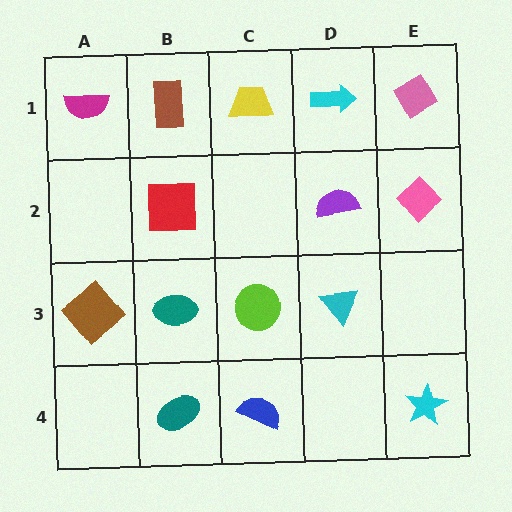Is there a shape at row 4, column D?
No, that cell is empty.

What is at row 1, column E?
A pink diamond.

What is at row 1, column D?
A cyan arrow.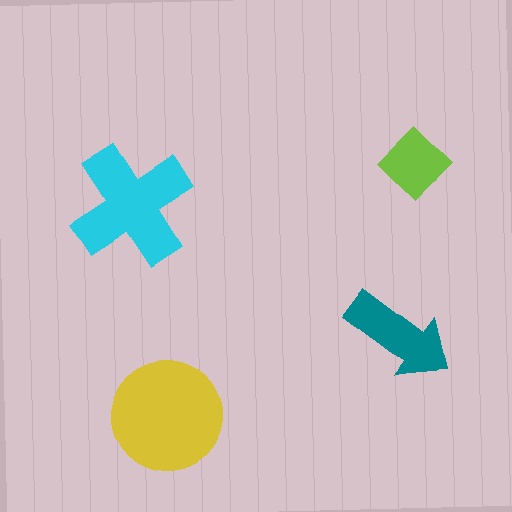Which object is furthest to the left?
The cyan cross is leftmost.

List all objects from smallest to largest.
The lime diamond, the teal arrow, the cyan cross, the yellow circle.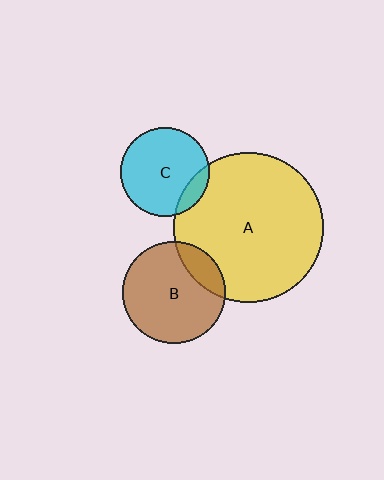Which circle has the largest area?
Circle A (yellow).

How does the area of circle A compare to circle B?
Approximately 2.2 times.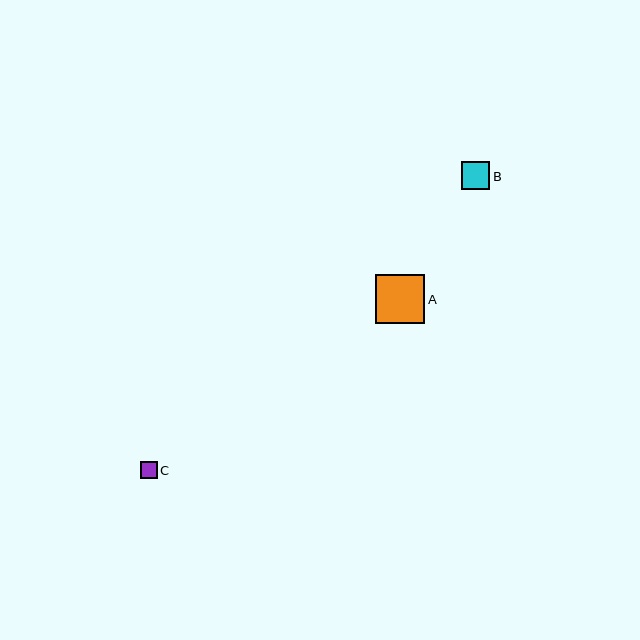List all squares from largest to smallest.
From largest to smallest: A, B, C.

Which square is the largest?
Square A is the largest with a size of approximately 49 pixels.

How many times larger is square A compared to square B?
Square A is approximately 1.8 times the size of square B.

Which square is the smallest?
Square C is the smallest with a size of approximately 17 pixels.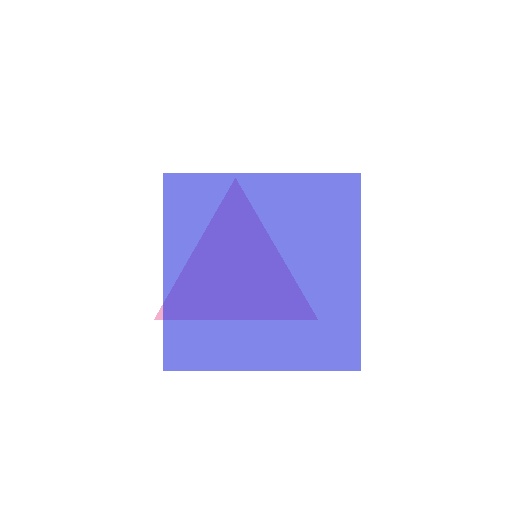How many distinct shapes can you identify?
There are 2 distinct shapes: a pink triangle, a blue square.